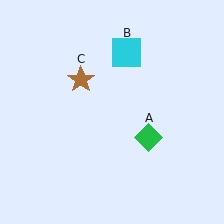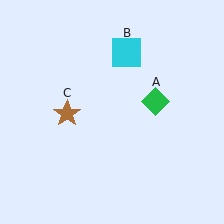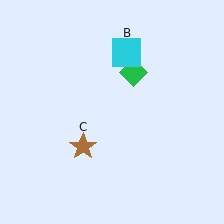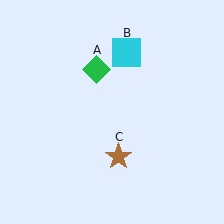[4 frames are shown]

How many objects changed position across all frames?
2 objects changed position: green diamond (object A), brown star (object C).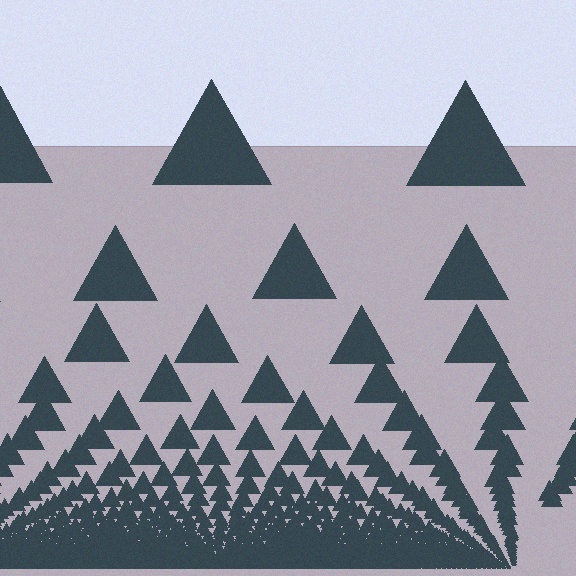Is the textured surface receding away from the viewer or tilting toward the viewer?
The surface appears to tilt toward the viewer. Texture elements get larger and sparser toward the top.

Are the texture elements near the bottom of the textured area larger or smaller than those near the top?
Smaller. The gradient is inverted — elements near the bottom are smaller and denser.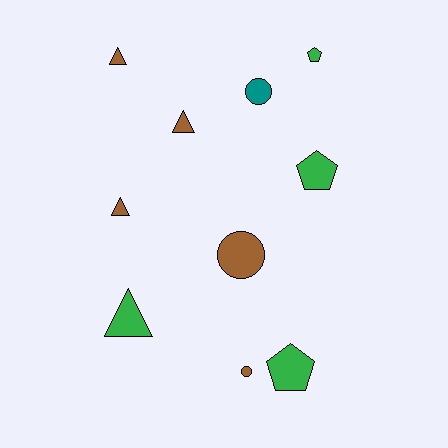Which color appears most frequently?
Brown, with 5 objects.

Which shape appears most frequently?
Triangle, with 4 objects.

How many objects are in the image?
There are 10 objects.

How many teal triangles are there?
There are no teal triangles.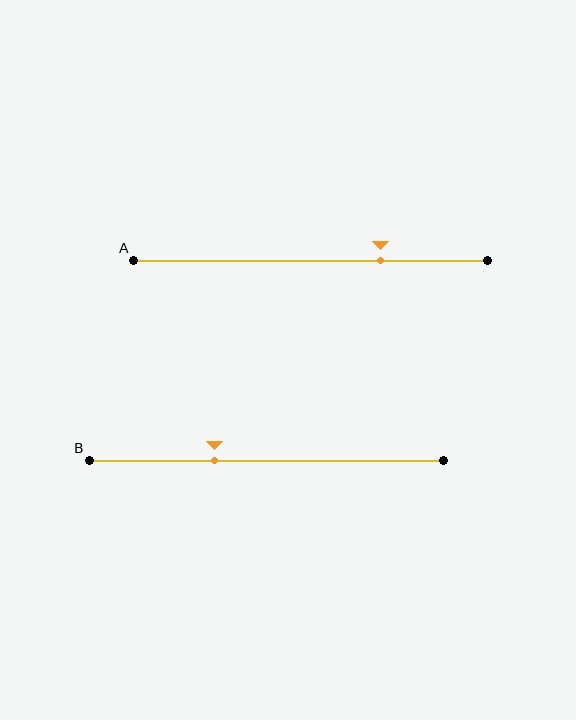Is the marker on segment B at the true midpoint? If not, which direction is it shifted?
No, the marker on segment B is shifted to the left by about 15% of the segment length.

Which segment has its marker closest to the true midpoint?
Segment B has its marker closest to the true midpoint.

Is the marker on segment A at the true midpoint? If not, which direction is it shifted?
No, the marker on segment A is shifted to the right by about 20% of the segment length.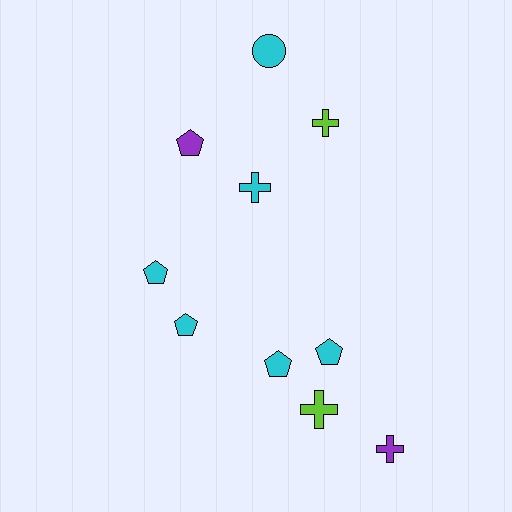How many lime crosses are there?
There are 2 lime crosses.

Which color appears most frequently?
Cyan, with 6 objects.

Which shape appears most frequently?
Pentagon, with 5 objects.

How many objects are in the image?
There are 10 objects.